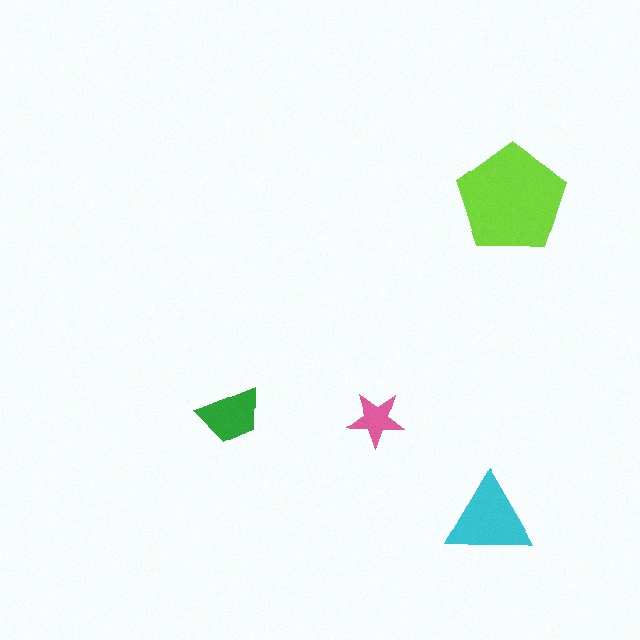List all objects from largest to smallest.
The lime pentagon, the cyan triangle, the green trapezoid, the pink star.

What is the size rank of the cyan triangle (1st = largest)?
2nd.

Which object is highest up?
The lime pentagon is topmost.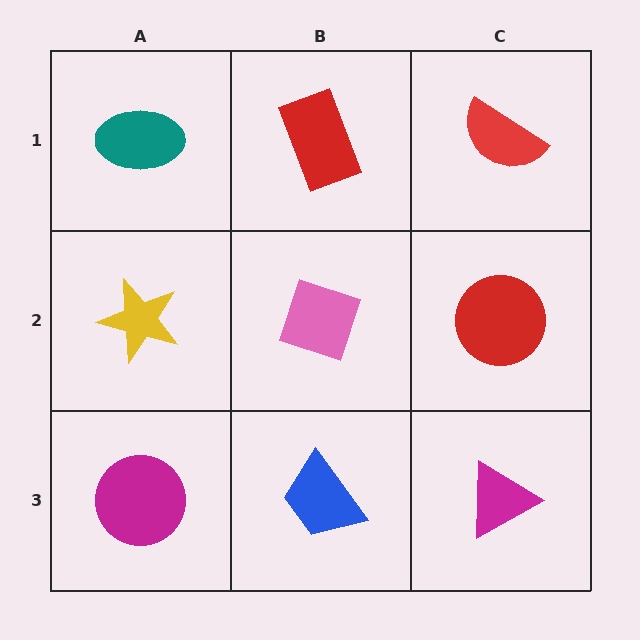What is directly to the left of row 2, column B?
A yellow star.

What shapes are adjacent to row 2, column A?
A teal ellipse (row 1, column A), a magenta circle (row 3, column A), a pink diamond (row 2, column B).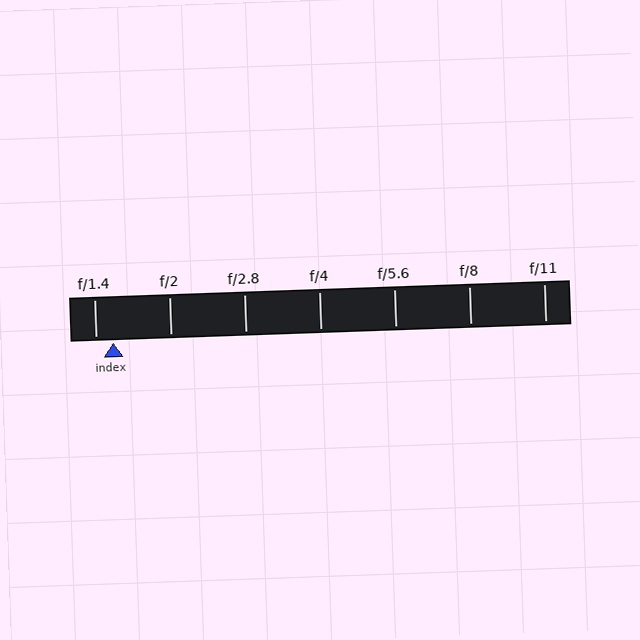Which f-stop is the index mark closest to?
The index mark is closest to f/1.4.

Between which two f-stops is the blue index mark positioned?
The index mark is between f/1.4 and f/2.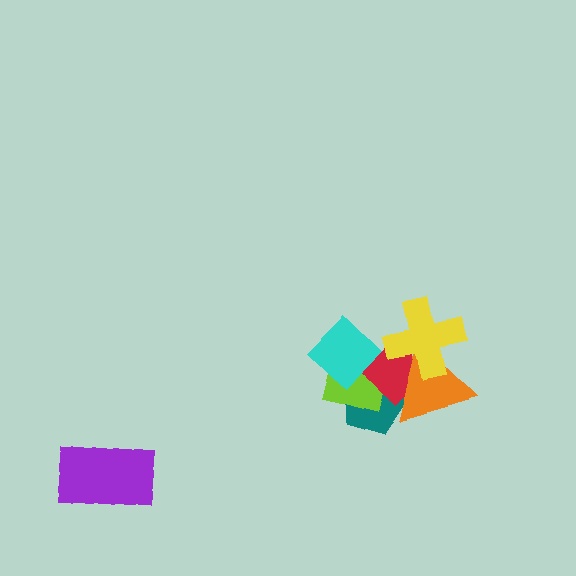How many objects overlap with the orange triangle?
4 objects overlap with the orange triangle.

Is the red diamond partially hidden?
Yes, it is partially covered by another shape.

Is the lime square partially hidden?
Yes, it is partially covered by another shape.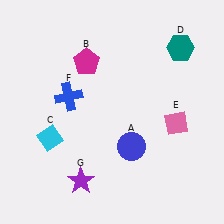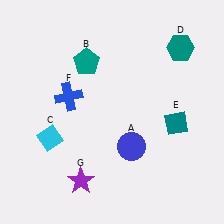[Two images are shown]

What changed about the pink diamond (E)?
In Image 1, E is pink. In Image 2, it changed to teal.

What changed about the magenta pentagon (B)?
In Image 1, B is magenta. In Image 2, it changed to teal.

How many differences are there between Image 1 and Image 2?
There are 2 differences between the two images.